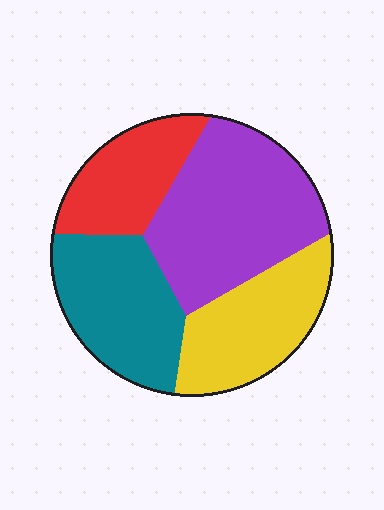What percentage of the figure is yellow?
Yellow covers around 25% of the figure.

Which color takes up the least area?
Red, at roughly 20%.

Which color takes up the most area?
Purple, at roughly 35%.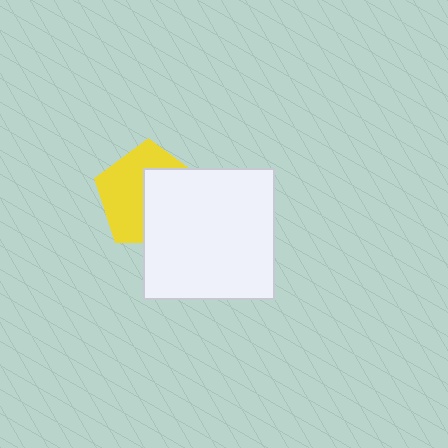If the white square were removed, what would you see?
You would see the complete yellow pentagon.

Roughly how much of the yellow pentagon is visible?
About half of it is visible (roughly 52%).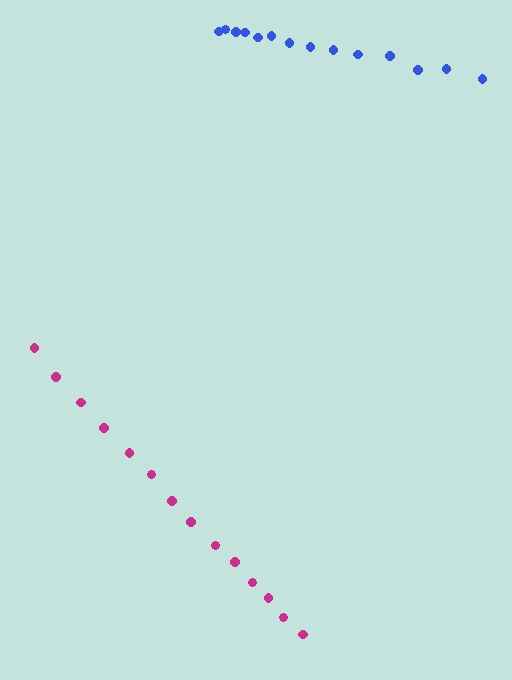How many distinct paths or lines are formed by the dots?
There are 2 distinct paths.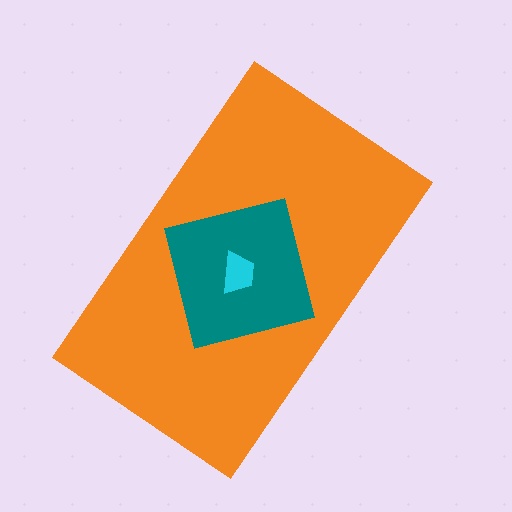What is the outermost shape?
The orange rectangle.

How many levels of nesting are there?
3.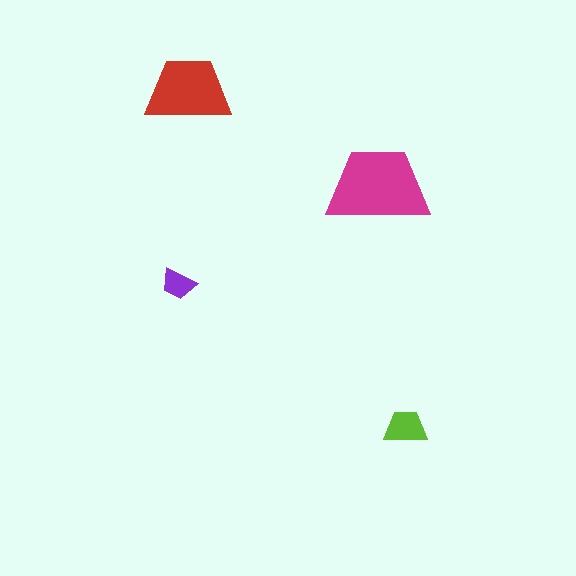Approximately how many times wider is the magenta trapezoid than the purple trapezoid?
About 3 times wider.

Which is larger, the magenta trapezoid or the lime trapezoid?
The magenta one.